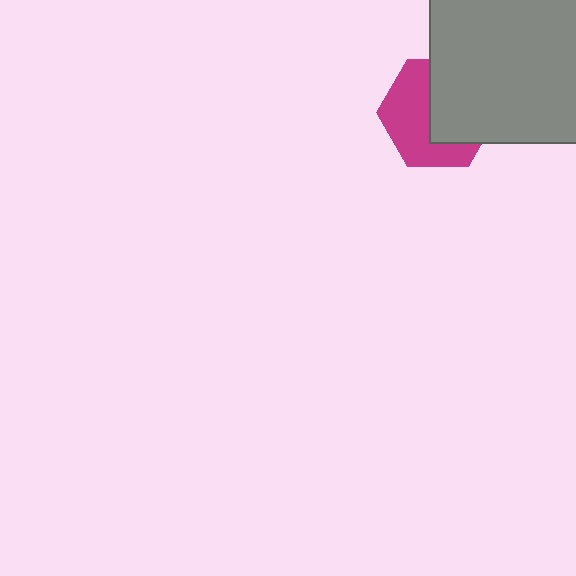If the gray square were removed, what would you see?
You would see the complete magenta hexagon.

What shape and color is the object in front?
The object in front is a gray square.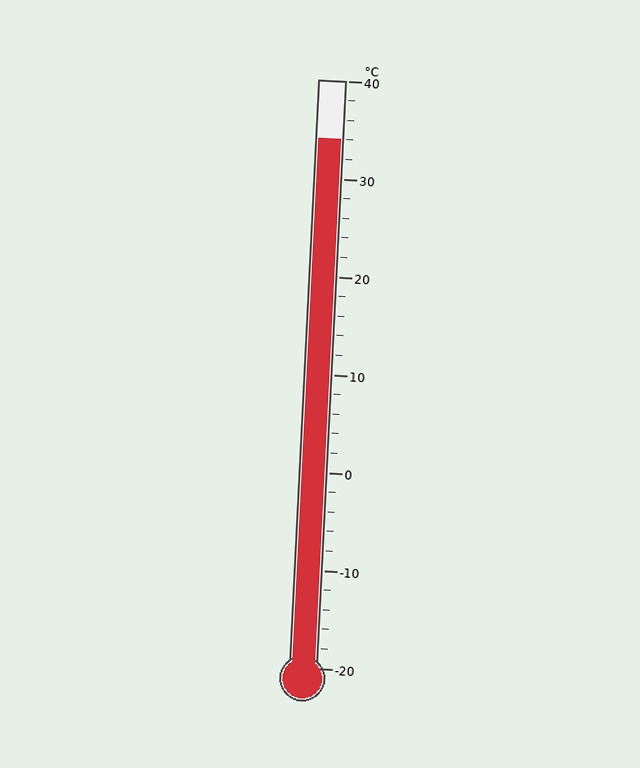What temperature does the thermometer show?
The thermometer shows approximately 34°C.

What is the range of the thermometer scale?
The thermometer scale ranges from -20°C to 40°C.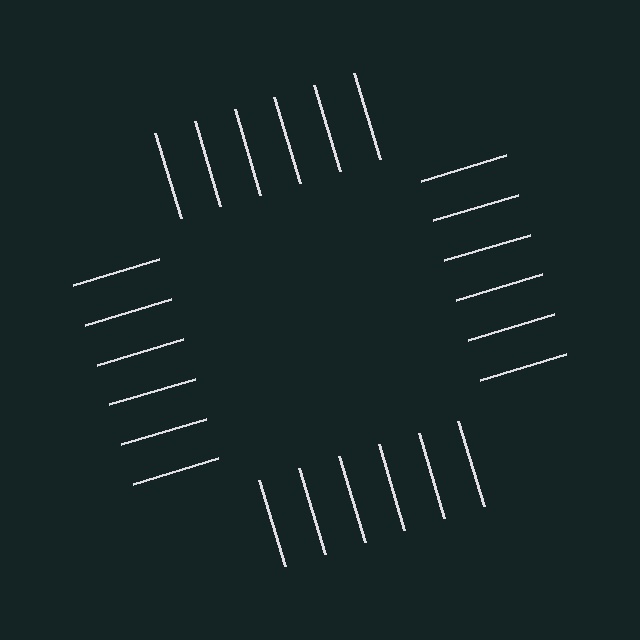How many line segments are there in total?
24 — 6 along each of the 4 edges.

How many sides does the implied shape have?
4 sides — the line-ends trace a square.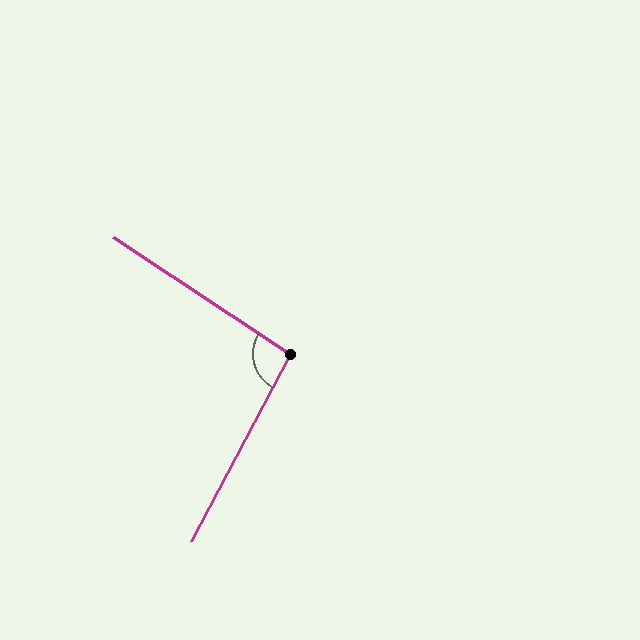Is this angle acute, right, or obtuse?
It is obtuse.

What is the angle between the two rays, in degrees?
Approximately 95 degrees.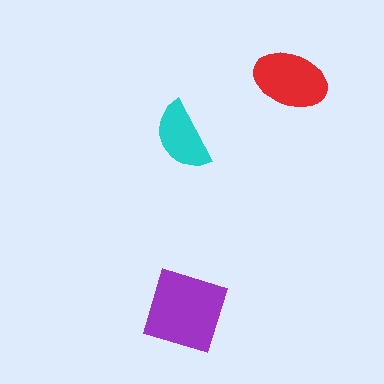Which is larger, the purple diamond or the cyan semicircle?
The purple diamond.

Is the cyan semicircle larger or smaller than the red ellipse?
Smaller.